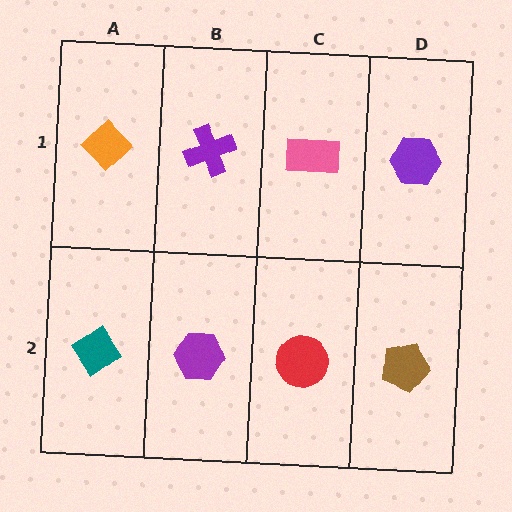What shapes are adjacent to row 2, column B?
A purple cross (row 1, column B), a teal diamond (row 2, column A), a red circle (row 2, column C).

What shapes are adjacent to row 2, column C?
A pink rectangle (row 1, column C), a purple hexagon (row 2, column B), a brown pentagon (row 2, column D).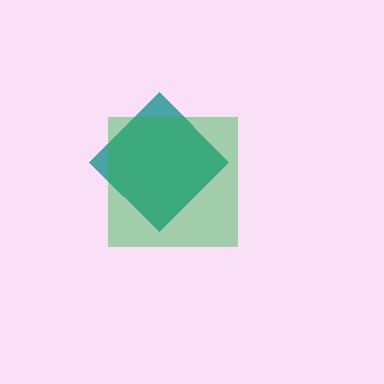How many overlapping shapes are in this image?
There are 2 overlapping shapes in the image.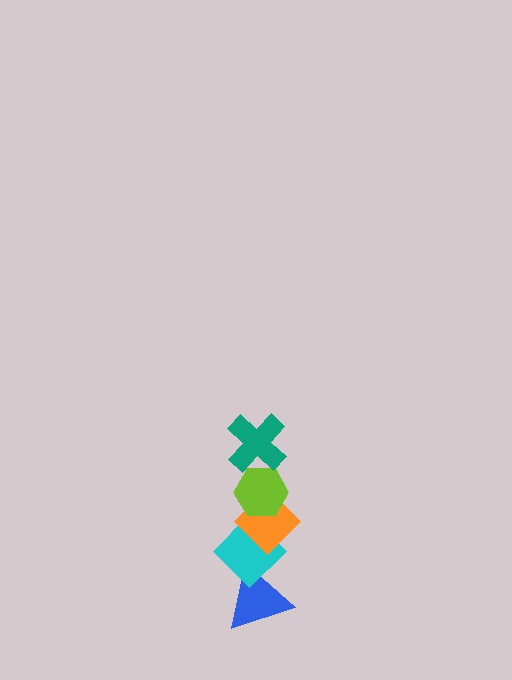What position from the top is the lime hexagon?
The lime hexagon is 2nd from the top.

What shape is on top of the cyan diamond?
The orange diamond is on top of the cyan diamond.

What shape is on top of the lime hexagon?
The teal cross is on top of the lime hexagon.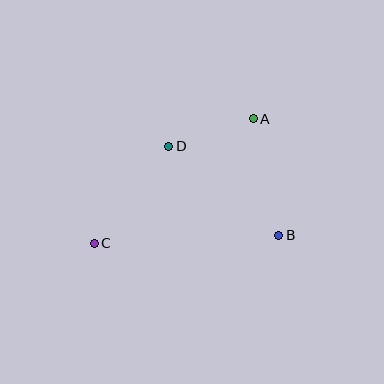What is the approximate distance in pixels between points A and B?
The distance between A and B is approximately 119 pixels.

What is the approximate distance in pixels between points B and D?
The distance between B and D is approximately 142 pixels.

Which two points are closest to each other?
Points A and D are closest to each other.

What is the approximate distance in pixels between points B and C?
The distance between B and C is approximately 185 pixels.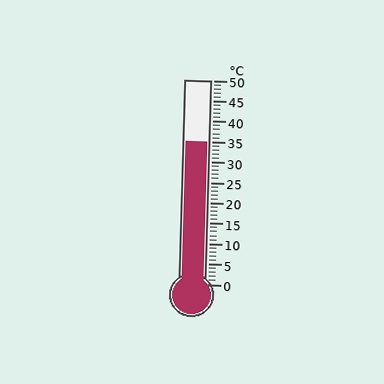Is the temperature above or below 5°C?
The temperature is above 5°C.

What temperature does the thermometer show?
The thermometer shows approximately 35°C.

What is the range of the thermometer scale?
The thermometer scale ranges from 0°C to 50°C.